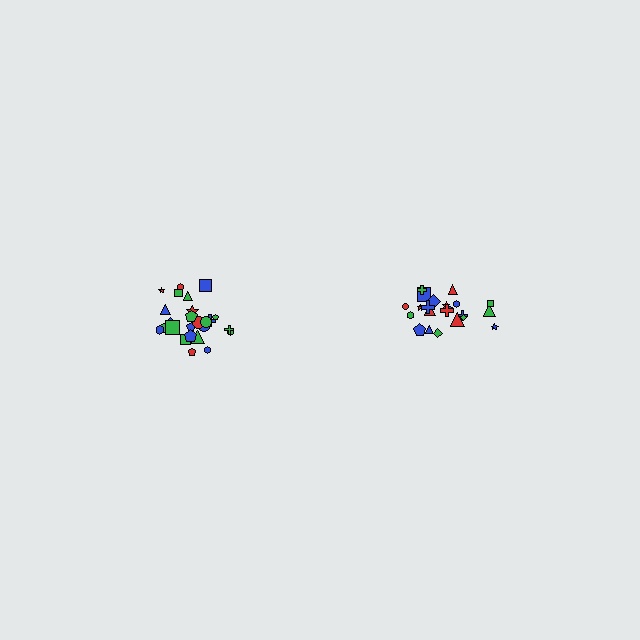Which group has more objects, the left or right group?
The left group.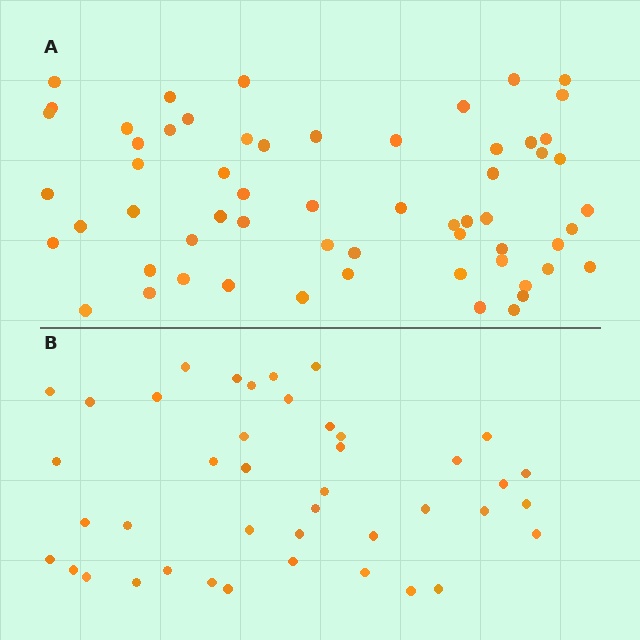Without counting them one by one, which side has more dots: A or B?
Region A (the top region) has more dots.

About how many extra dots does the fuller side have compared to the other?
Region A has approximately 20 more dots than region B.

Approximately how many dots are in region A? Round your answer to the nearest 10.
About 60 dots.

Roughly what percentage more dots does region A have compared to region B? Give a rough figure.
About 45% more.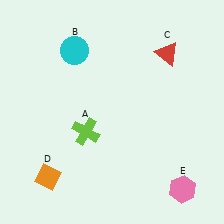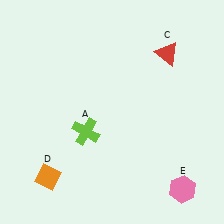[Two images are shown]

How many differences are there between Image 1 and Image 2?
There is 1 difference between the two images.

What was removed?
The cyan circle (B) was removed in Image 2.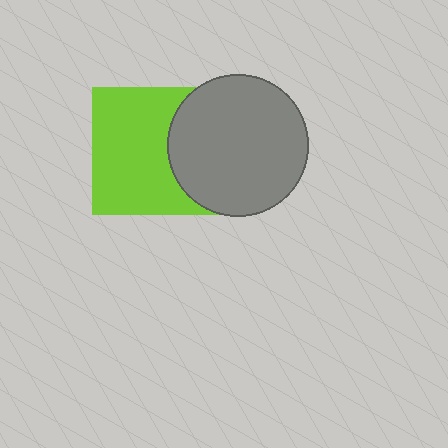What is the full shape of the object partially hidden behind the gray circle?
The partially hidden object is a lime square.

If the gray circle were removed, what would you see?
You would see the complete lime square.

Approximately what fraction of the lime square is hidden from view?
Roughly 32% of the lime square is hidden behind the gray circle.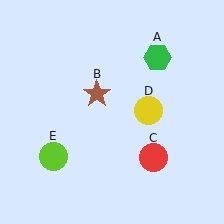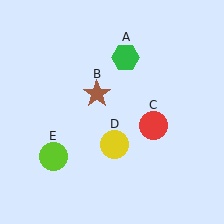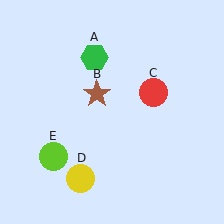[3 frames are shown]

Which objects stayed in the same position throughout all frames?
Brown star (object B) and lime circle (object E) remained stationary.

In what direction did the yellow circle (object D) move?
The yellow circle (object D) moved down and to the left.